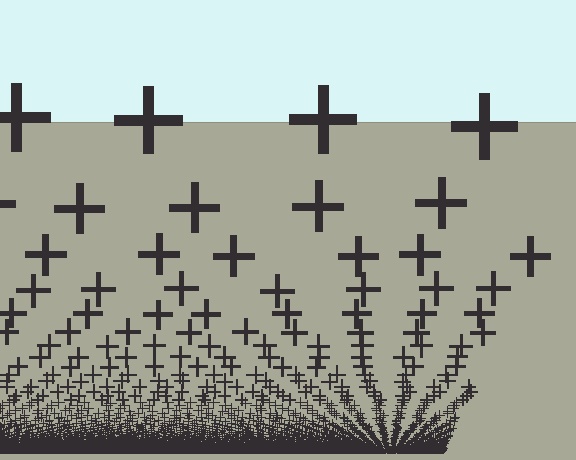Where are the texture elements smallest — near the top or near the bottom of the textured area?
Near the bottom.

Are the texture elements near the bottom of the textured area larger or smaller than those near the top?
Smaller. The gradient is inverted — elements near the bottom are smaller and denser.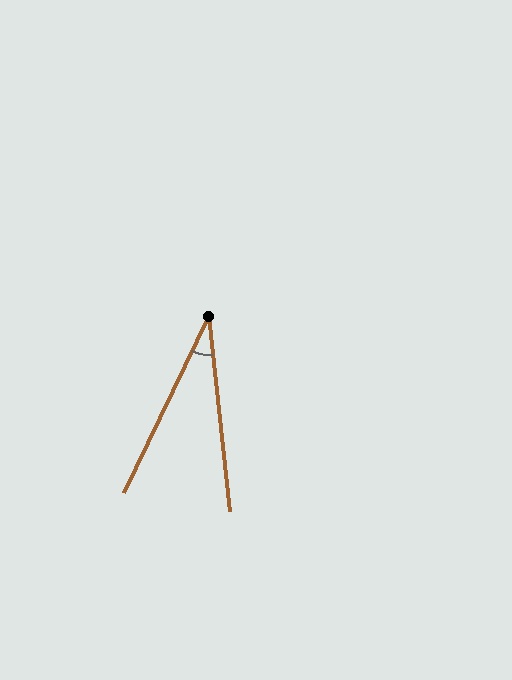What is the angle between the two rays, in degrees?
Approximately 32 degrees.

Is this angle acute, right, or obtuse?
It is acute.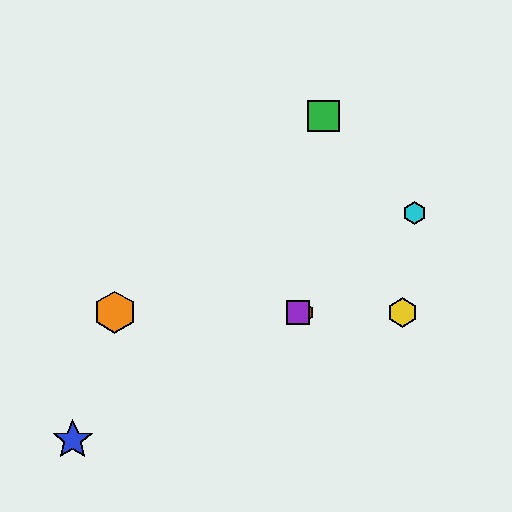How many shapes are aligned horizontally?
4 shapes (the red hexagon, the yellow hexagon, the purple square, the orange hexagon) are aligned horizontally.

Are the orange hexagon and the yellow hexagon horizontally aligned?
Yes, both are at y≈312.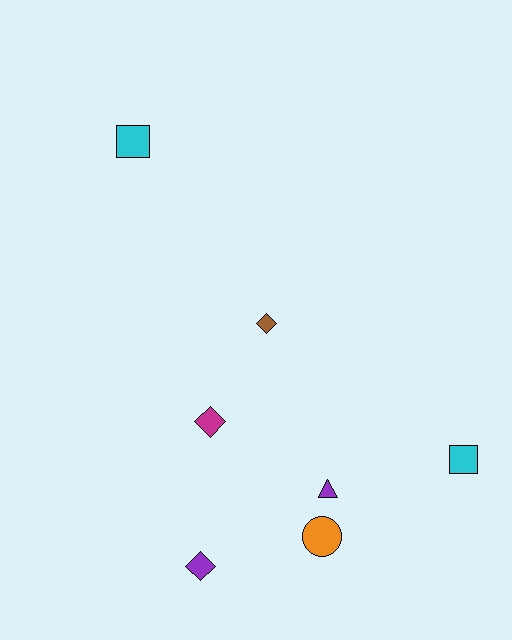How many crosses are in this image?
There are no crosses.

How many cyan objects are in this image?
There are 2 cyan objects.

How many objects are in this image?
There are 7 objects.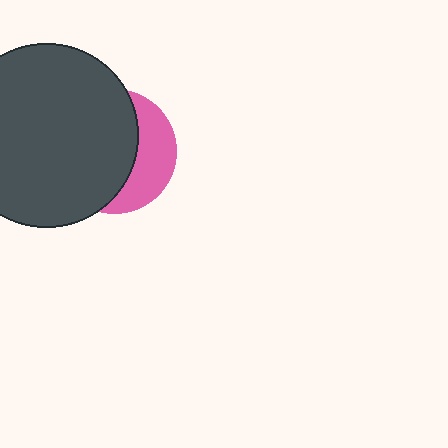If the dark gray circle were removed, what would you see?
You would see the complete pink circle.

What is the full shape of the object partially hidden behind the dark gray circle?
The partially hidden object is a pink circle.